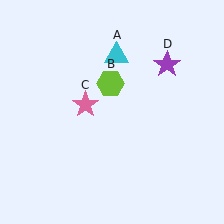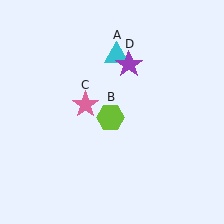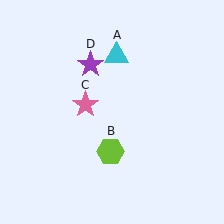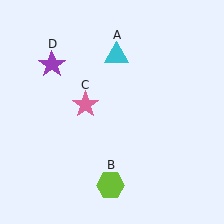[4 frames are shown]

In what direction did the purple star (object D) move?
The purple star (object D) moved left.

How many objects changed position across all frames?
2 objects changed position: lime hexagon (object B), purple star (object D).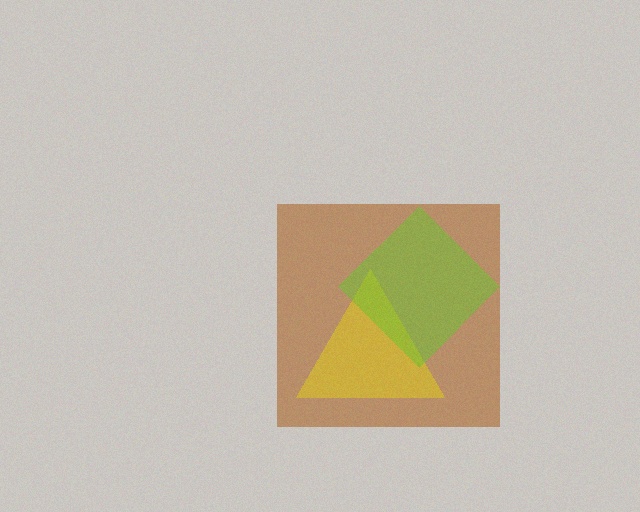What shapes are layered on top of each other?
The layered shapes are: a brown square, a yellow triangle, a lime diamond.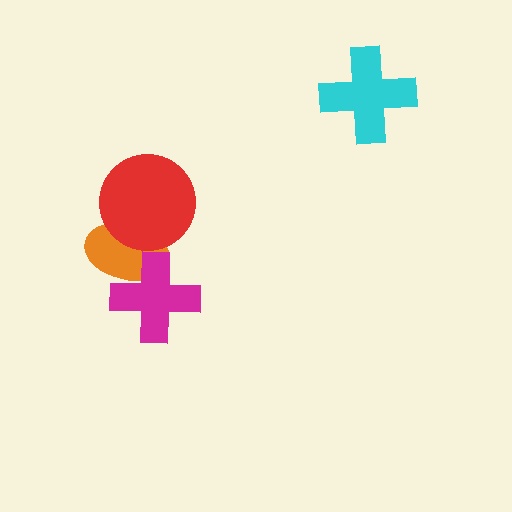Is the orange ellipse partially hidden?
Yes, it is partially covered by another shape.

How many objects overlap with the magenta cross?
1 object overlaps with the magenta cross.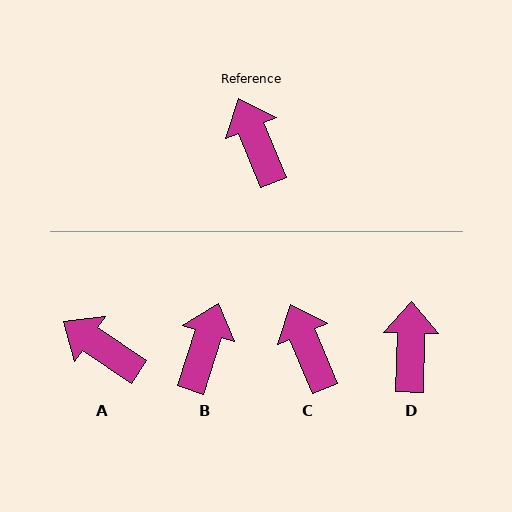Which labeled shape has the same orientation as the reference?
C.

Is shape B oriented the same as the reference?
No, it is off by about 40 degrees.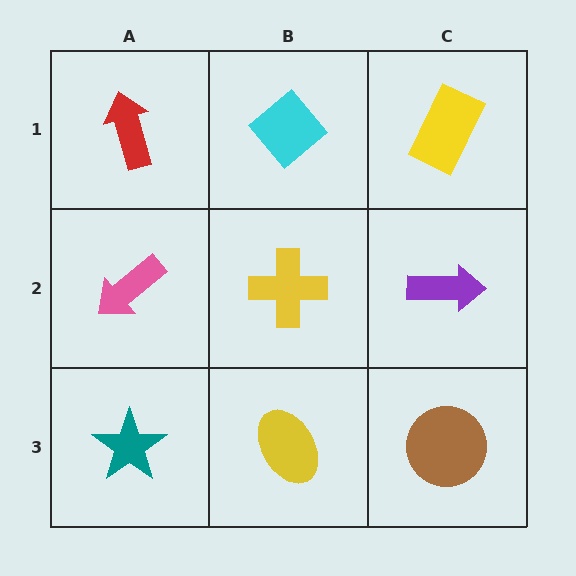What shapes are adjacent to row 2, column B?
A cyan diamond (row 1, column B), a yellow ellipse (row 3, column B), a pink arrow (row 2, column A), a purple arrow (row 2, column C).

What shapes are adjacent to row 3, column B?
A yellow cross (row 2, column B), a teal star (row 3, column A), a brown circle (row 3, column C).